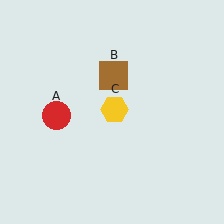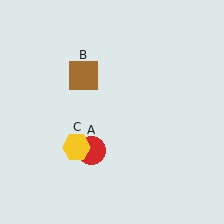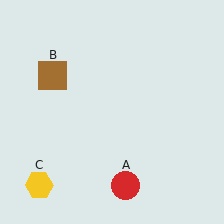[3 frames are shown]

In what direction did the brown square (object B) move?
The brown square (object B) moved left.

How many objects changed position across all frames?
3 objects changed position: red circle (object A), brown square (object B), yellow hexagon (object C).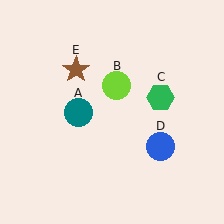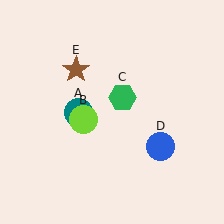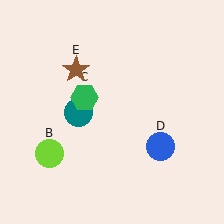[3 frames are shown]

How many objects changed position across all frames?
2 objects changed position: lime circle (object B), green hexagon (object C).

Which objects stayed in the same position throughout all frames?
Teal circle (object A) and blue circle (object D) and brown star (object E) remained stationary.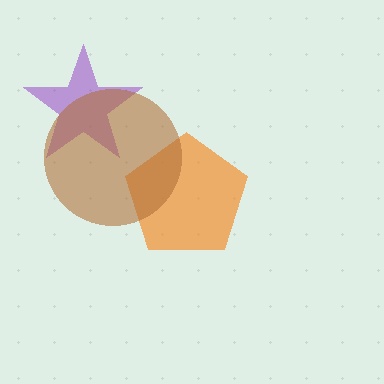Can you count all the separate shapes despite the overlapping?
Yes, there are 3 separate shapes.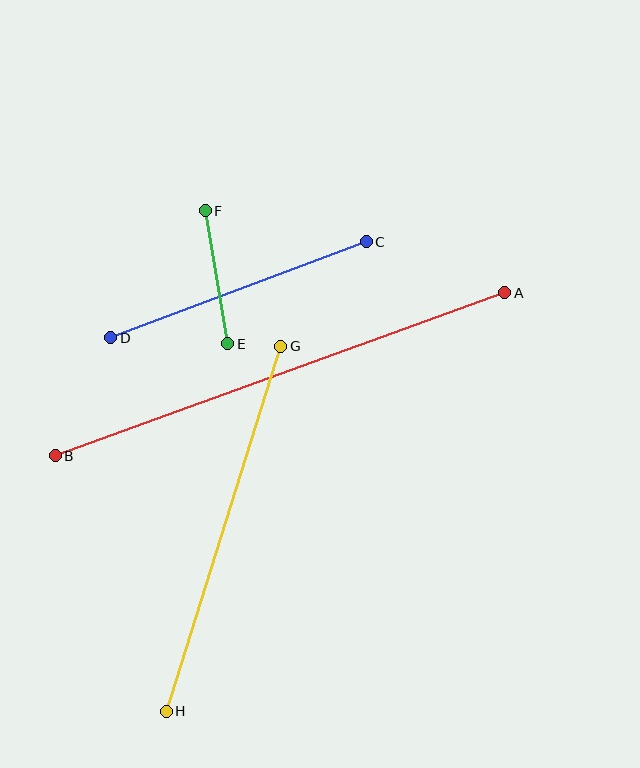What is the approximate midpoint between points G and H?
The midpoint is at approximately (223, 529) pixels.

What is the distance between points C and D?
The distance is approximately 273 pixels.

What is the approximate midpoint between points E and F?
The midpoint is at approximately (217, 277) pixels.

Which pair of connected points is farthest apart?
Points A and B are farthest apart.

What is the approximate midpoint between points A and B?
The midpoint is at approximately (280, 374) pixels.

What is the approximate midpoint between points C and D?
The midpoint is at approximately (239, 290) pixels.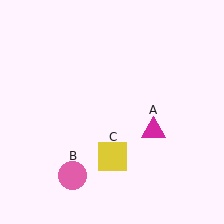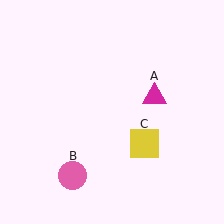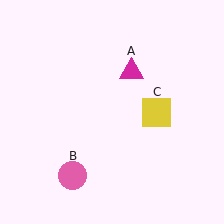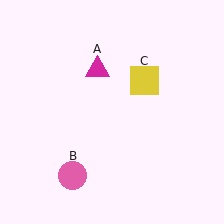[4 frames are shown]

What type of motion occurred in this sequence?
The magenta triangle (object A), yellow square (object C) rotated counterclockwise around the center of the scene.